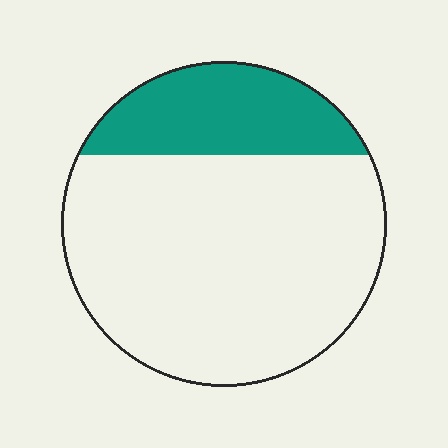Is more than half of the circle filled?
No.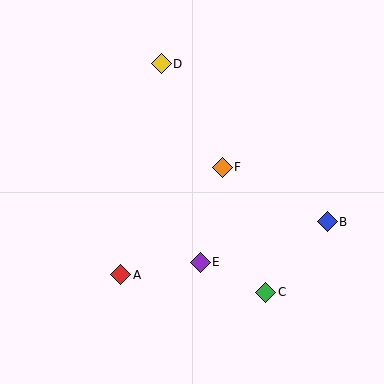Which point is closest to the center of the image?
Point F at (222, 167) is closest to the center.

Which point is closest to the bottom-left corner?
Point A is closest to the bottom-left corner.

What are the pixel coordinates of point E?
Point E is at (200, 262).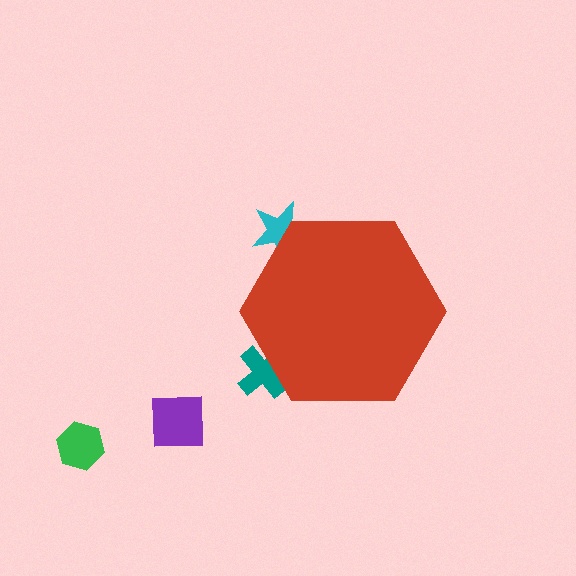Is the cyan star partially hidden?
Yes, the cyan star is partially hidden behind the red hexagon.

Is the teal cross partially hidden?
Yes, the teal cross is partially hidden behind the red hexagon.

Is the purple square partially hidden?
No, the purple square is fully visible.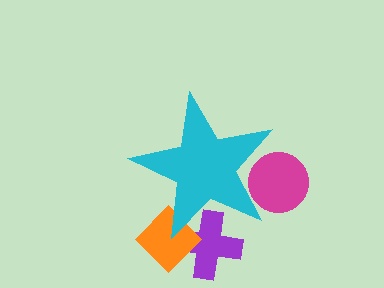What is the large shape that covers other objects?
A cyan star.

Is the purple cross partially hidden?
Yes, the purple cross is partially hidden behind the cyan star.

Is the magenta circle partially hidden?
Yes, the magenta circle is partially hidden behind the cyan star.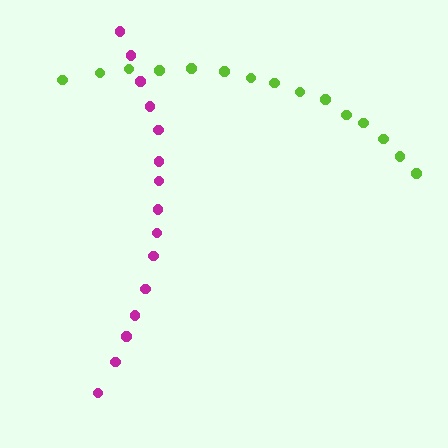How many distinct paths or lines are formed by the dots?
There are 2 distinct paths.